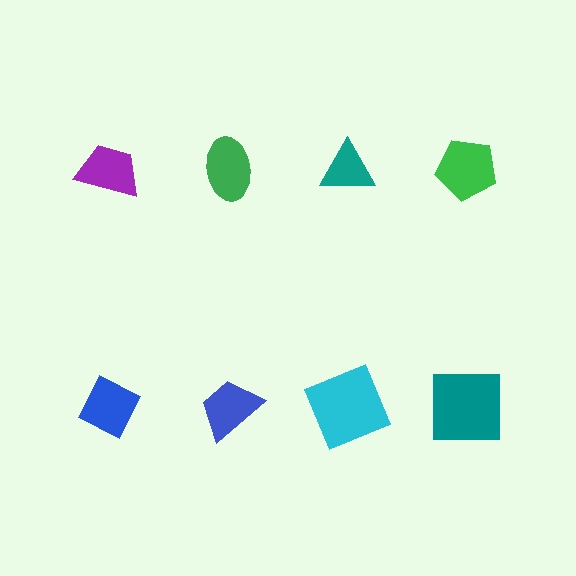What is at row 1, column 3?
A teal triangle.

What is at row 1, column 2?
A green ellipse.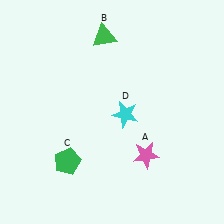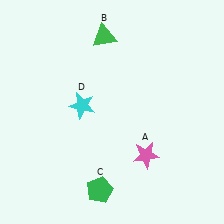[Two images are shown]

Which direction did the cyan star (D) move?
The cyan star (D) moved left.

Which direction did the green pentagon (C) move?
The green pentagon (C) moved right.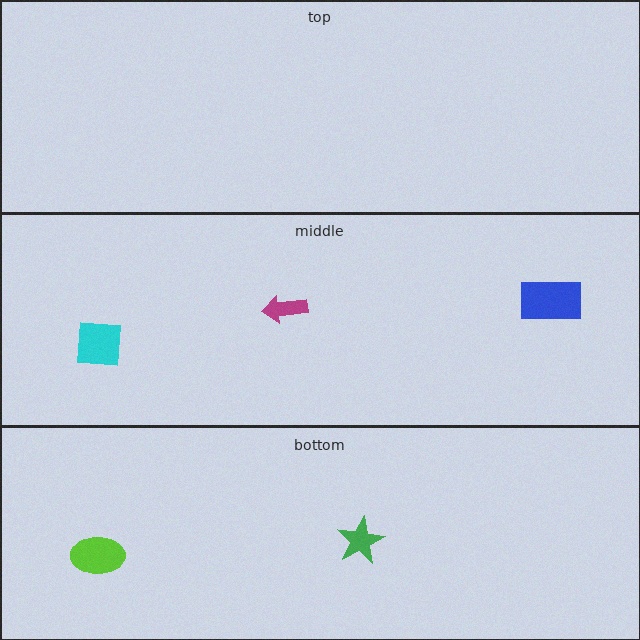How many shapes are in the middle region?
3.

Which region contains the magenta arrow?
The middle region.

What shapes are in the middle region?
The cyan square, the magenta arrow, the blue rectangle.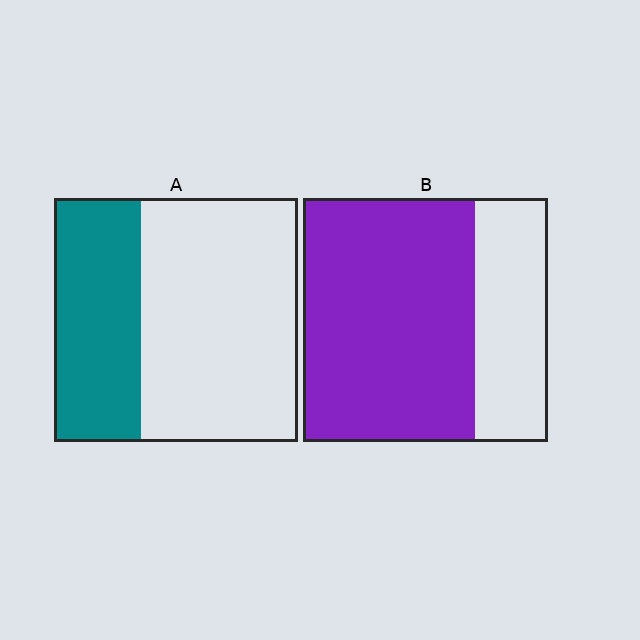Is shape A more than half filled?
No.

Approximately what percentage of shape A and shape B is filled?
A is approximately 35% and B is approximately 70%.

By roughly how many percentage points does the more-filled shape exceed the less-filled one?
By roughly 35 percentage points (B over A).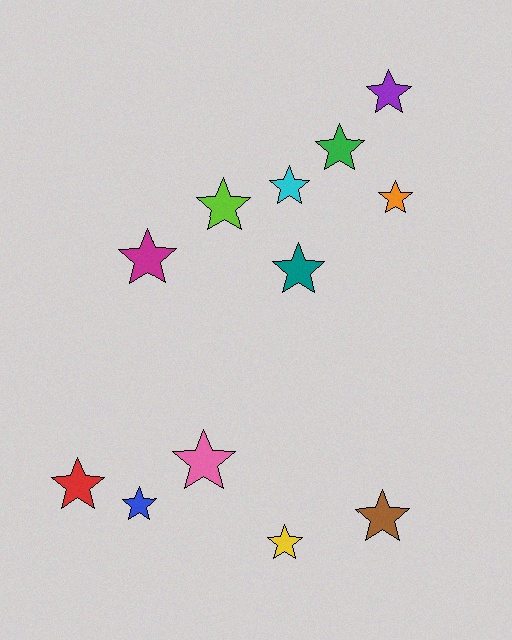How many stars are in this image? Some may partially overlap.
There are 12 stars.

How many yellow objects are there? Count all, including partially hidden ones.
There is 1 yellow object.